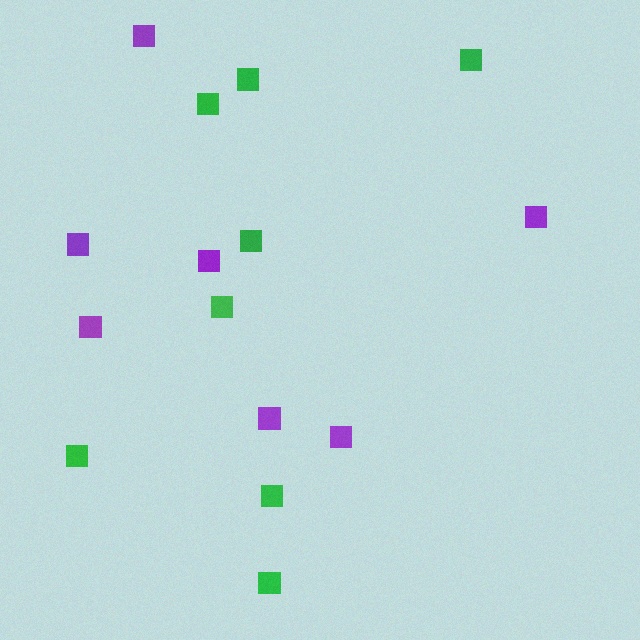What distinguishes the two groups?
There are 2 groups: one group of purple squares (7) and one group of green squares (8).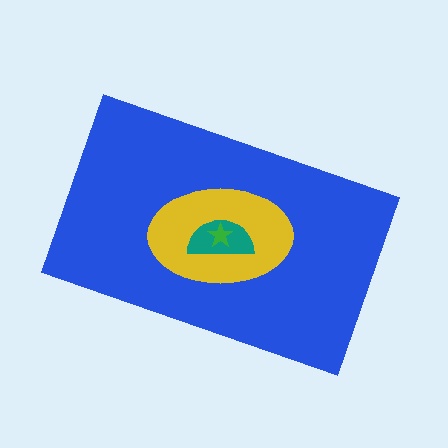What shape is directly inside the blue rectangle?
The yellow ellipse.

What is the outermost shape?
The blue rectangle.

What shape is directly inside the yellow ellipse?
The teal semicircle.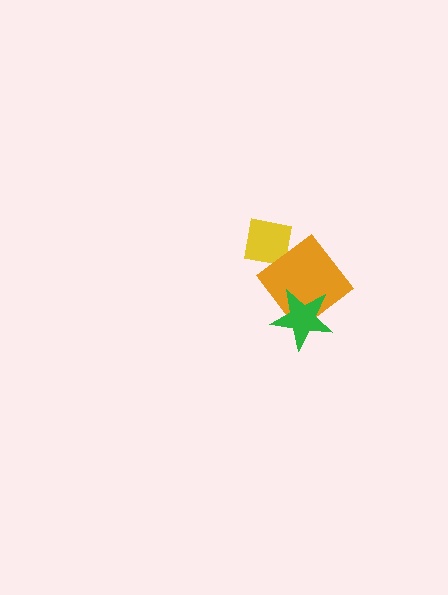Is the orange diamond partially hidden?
Yes, it is partially covered by another shape.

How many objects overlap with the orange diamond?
2 objects overlap with the orange diamond.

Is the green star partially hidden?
No, no other shape covers it.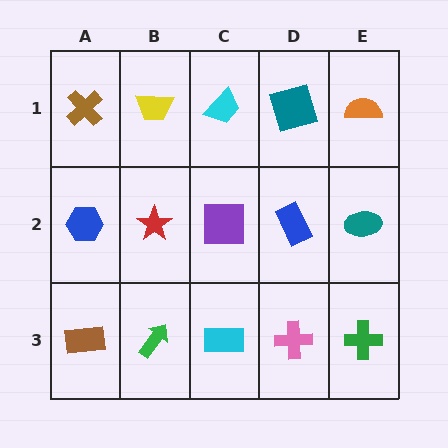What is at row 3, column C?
A cyan rectangle.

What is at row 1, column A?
A brown cross.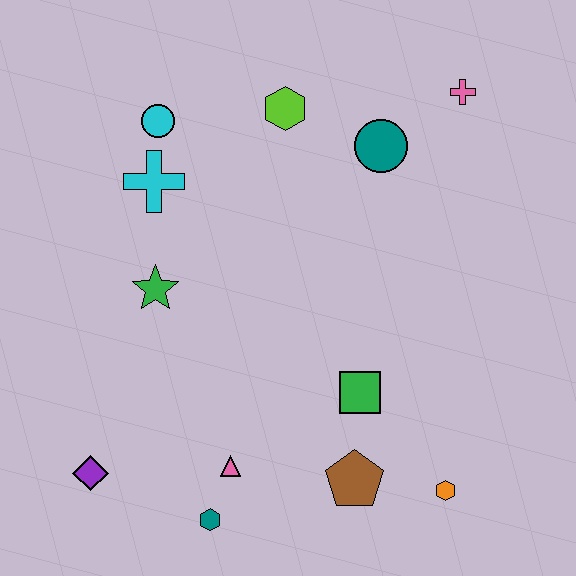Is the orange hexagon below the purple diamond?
Yes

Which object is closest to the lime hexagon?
The teal circle is closest to the lime hexagon.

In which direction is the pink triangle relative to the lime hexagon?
The pink triangle is below the lime hexagon.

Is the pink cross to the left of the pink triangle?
No